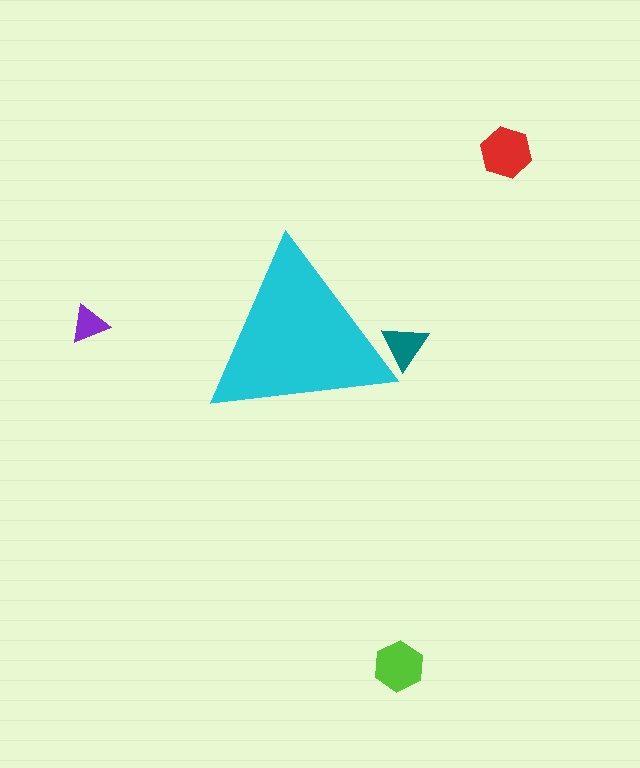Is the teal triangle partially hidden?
Yes, the teal triangle is partially hidden behind the cyan triangle.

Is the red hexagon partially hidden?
No, the red hexagon is fully visible.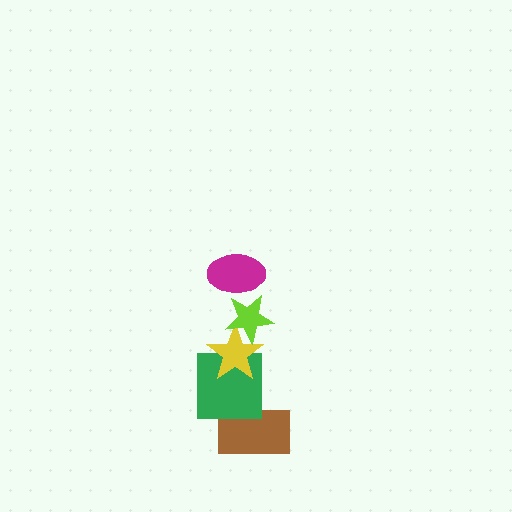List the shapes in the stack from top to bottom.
From top to bottom: the magenta ellipse, the lime star, the yellow star, the green square, the brown rectangle.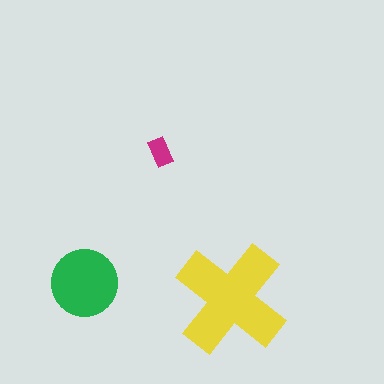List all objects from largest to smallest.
The yellow cross, the green circle, the magenta rectangle.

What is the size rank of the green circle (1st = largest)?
2nd.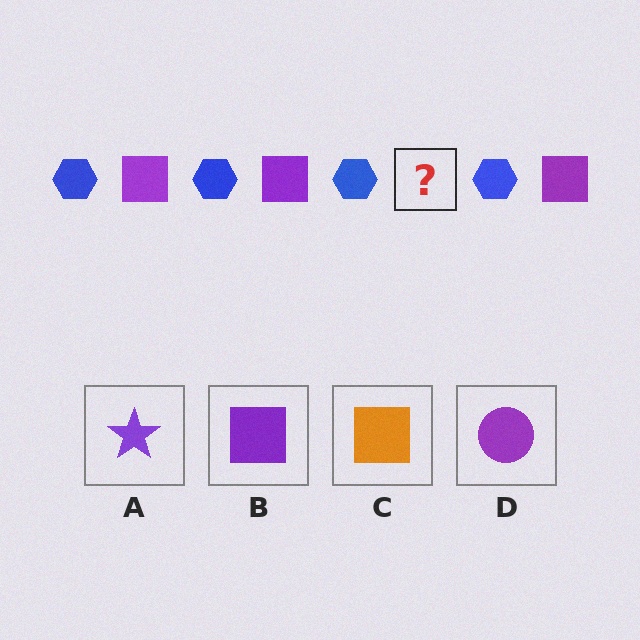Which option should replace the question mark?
Option B.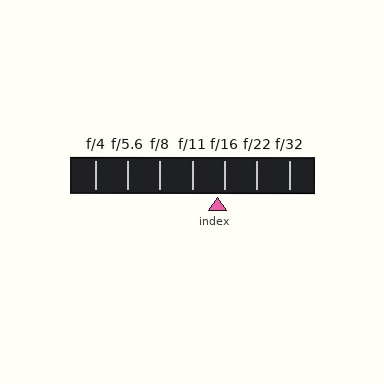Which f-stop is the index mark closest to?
The index mark is closest to f/16.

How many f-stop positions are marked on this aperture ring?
There are 7 f-stop positions marked.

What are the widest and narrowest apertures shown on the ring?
The widest aperture shown is f/4 and the narrowest is f/32.